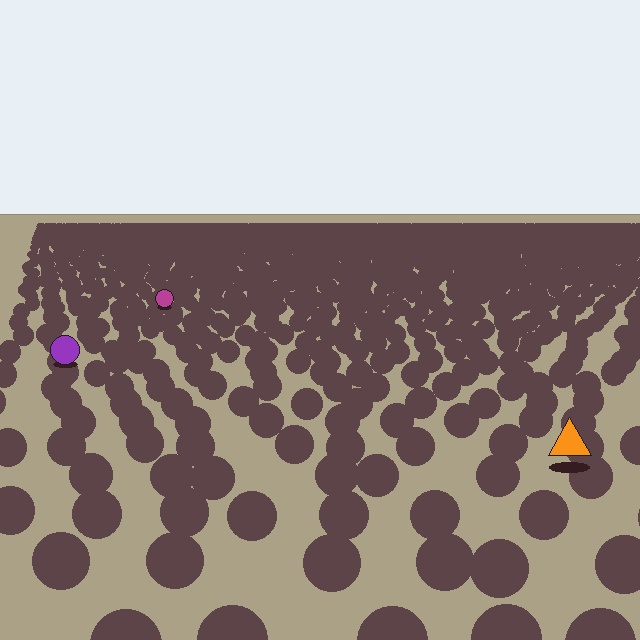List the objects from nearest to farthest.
From nearest to farthest: the orange triangle, the purple circle, the magenta circle.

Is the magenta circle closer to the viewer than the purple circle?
No. The purple circle is closer — you can tell from the texture gradient: the ground texture is coarser near it.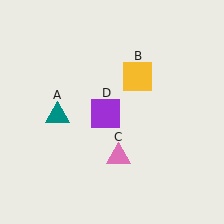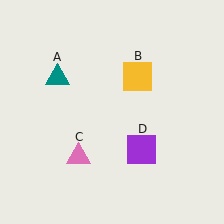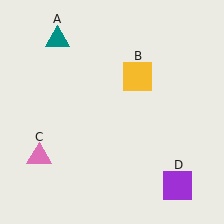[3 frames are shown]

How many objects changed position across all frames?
3 objects changed position: teal triangle (object A), pink triangle (object C), purple square (object D).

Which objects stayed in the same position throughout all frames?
Yellow square (object B) remained stationary.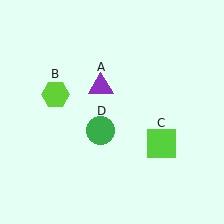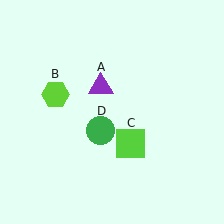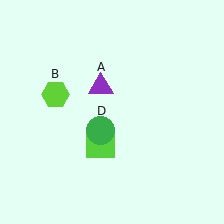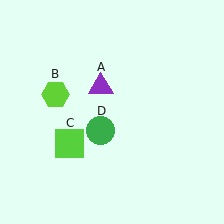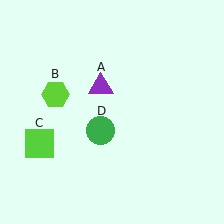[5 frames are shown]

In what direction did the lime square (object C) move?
The lime square (object C) moved left.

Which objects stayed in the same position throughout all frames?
Purple triangle (object A) and lime hexagon (object B) and green circle (object D) remained stationary.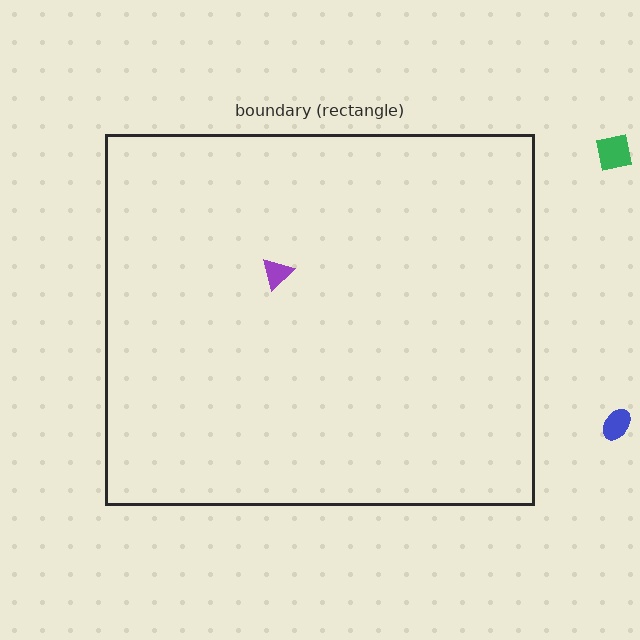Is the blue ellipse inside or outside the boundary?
Outside.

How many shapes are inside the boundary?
1 inside, 2 outside.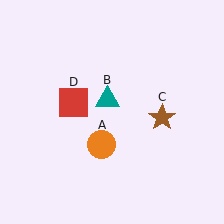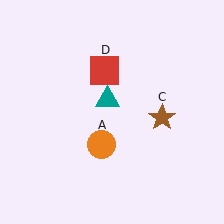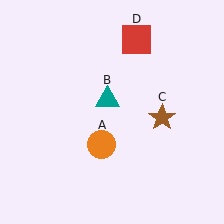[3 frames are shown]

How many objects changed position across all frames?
1 object changed position: red square (object D).